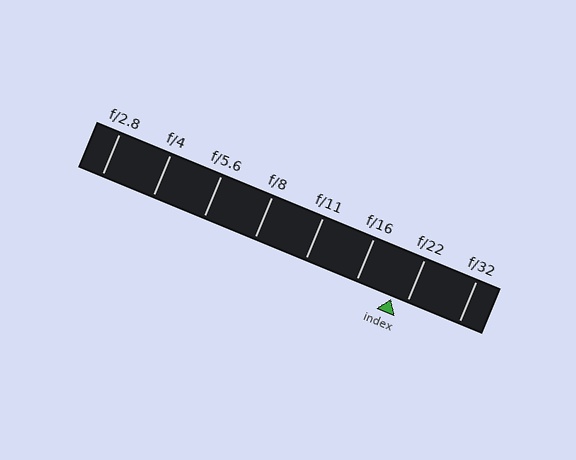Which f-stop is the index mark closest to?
The index mark is closest to f/22.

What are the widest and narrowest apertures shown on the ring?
The widest aperture shown is f/2.8 and the narrowest is f/32.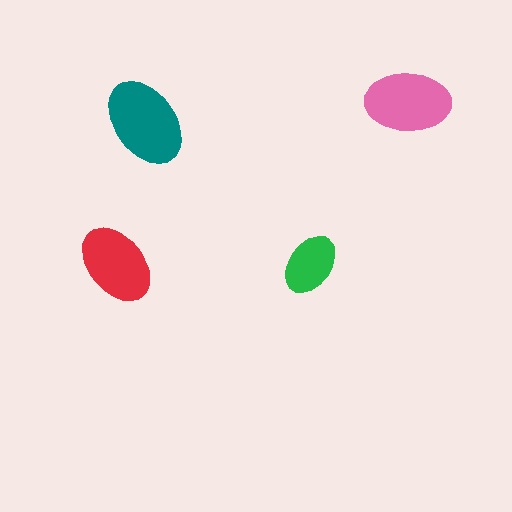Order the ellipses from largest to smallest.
the teal one, the pink one, the red one, the green one.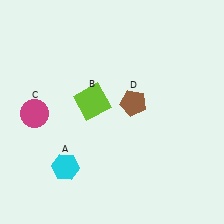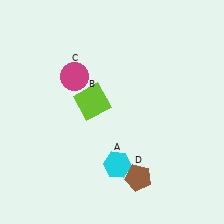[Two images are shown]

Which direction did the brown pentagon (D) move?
The brown pentagon (D) moved down.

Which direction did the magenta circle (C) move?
The magenta circle (C) moved right.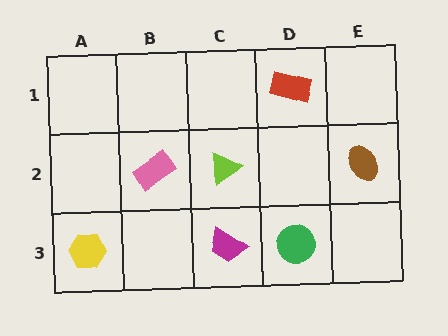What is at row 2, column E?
A brown ellipse.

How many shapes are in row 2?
3 shapes.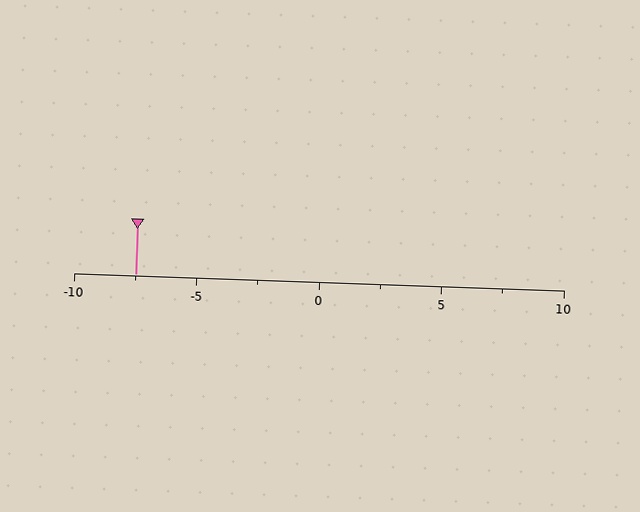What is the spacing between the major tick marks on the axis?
The major ticks are spaced 5 apart.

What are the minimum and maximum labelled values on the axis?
The axis runs from -10 to 10.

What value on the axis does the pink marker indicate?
The marker indicates approximately -7.5.